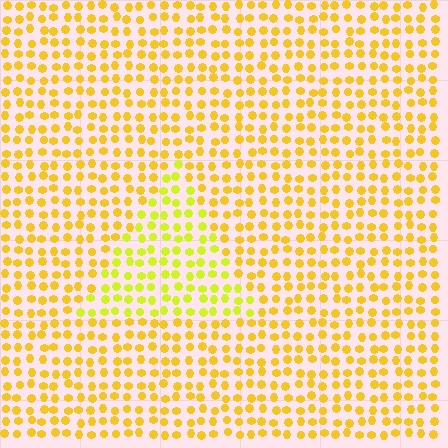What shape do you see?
I see a triangle.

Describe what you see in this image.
The image is filled with small yellow elements in a uniform arrangement. A triangle-shaped region is visible where the elements are tinted to a slightly different hue, forming a subtle color boundary.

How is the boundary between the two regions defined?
The boundary is defined purely by a slight shift in hue (about 24 degrees). Spacing, size, and orientation are identical on both sides.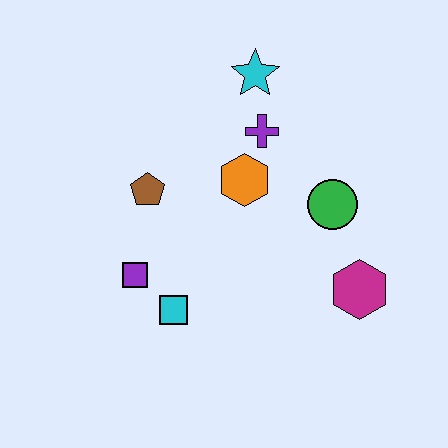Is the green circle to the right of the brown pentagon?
Yes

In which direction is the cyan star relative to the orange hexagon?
The cyan star is above the orange hexagon.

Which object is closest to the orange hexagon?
The purple cross is closest to the orange hexagon.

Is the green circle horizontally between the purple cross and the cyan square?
No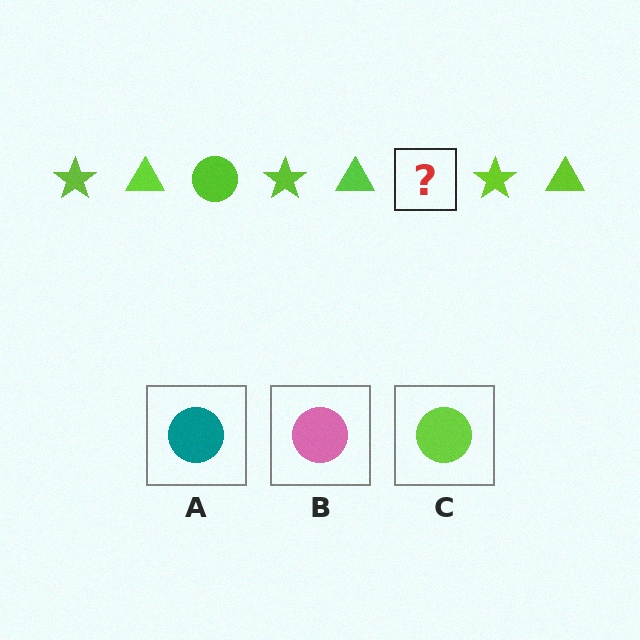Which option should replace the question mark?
Option C.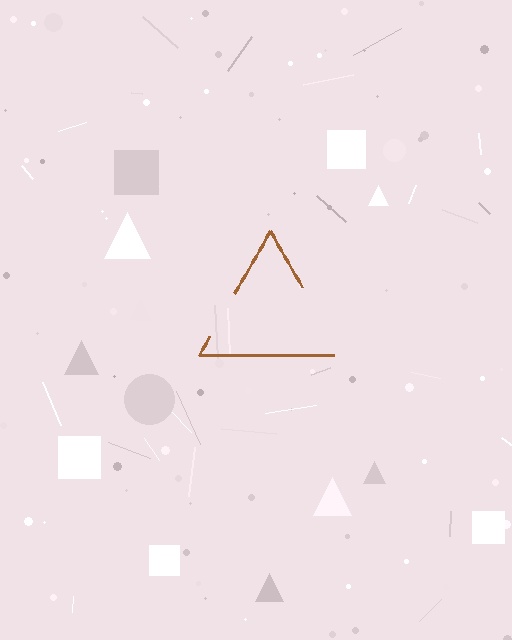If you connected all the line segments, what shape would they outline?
They would outline a triangle.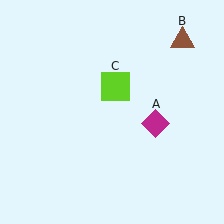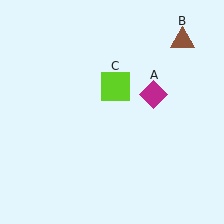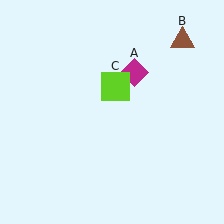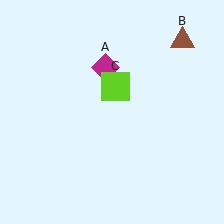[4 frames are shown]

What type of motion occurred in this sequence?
The magenta diamond (object A) rotated counterclockwise around the center of the scene.